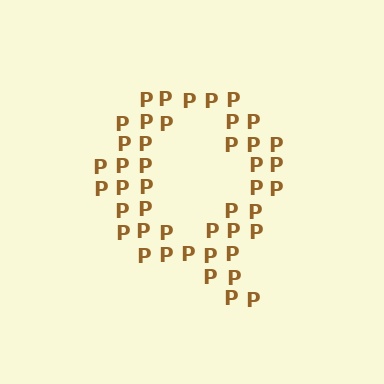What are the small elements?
The small elements are letter P's.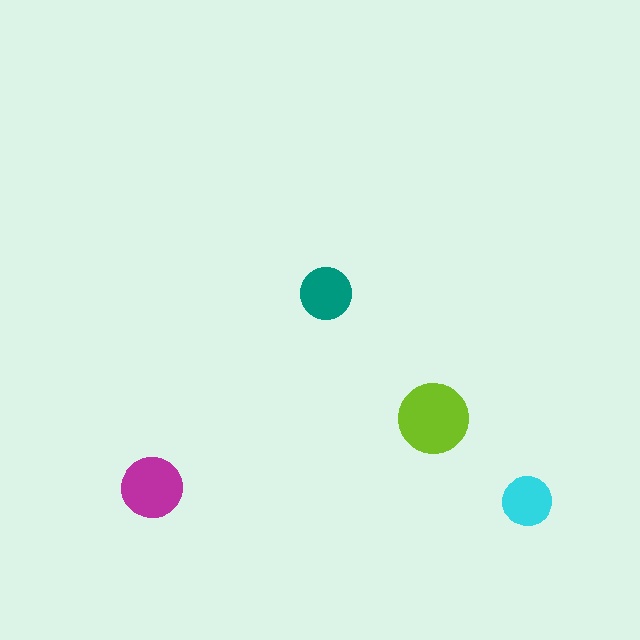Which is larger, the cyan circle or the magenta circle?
The magenta one.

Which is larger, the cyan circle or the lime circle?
The lime one.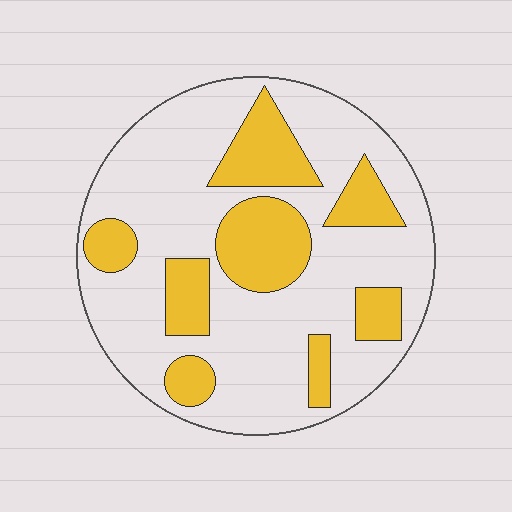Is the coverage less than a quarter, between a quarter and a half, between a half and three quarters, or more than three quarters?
Between a quarter and a half.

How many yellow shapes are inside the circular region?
8.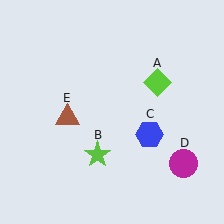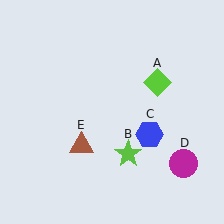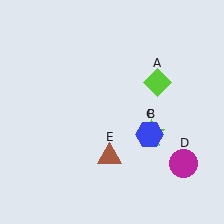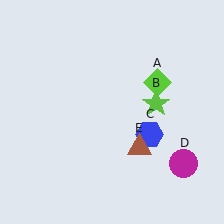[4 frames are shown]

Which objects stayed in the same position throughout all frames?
Lime diamond (object A) and blue hexagon (object C) and magenta circle (object D) remained stationary.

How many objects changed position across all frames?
2 objects changed position: lime star (object B), brown triangle (object E).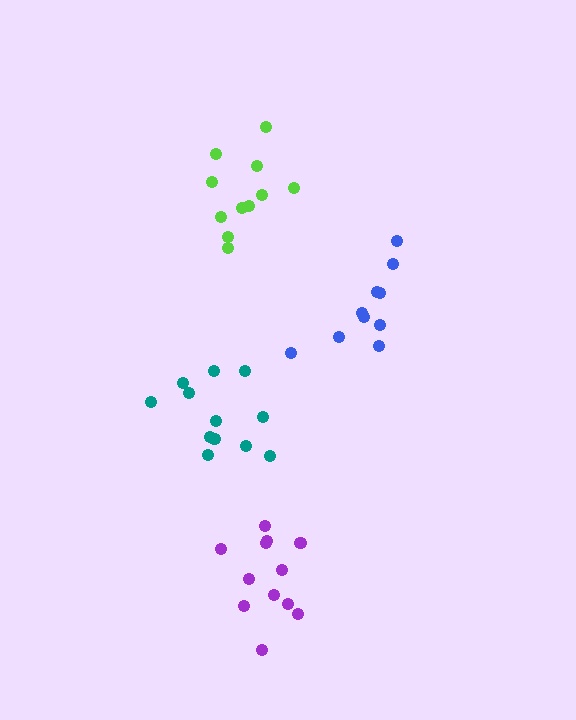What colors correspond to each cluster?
The clusters are colored: teal, blue, purple, lime.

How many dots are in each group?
Group 1: 12 dots, Group 2: 10 dots, Group 3: 12 dots, Group 4: 11 dots (45 total).